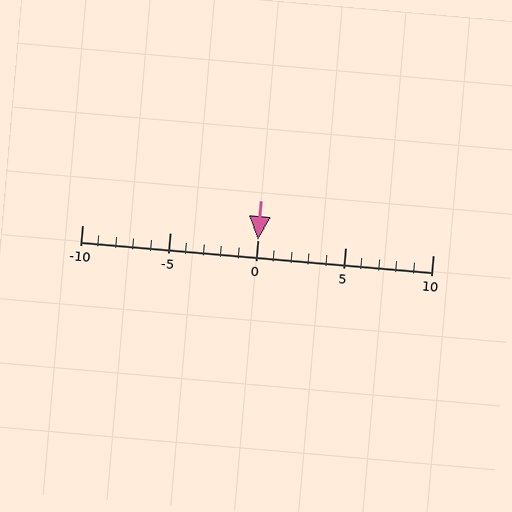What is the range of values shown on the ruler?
The ruler shows values from -10 to 10.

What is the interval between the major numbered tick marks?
The major tick marks are spaced 5 units apart.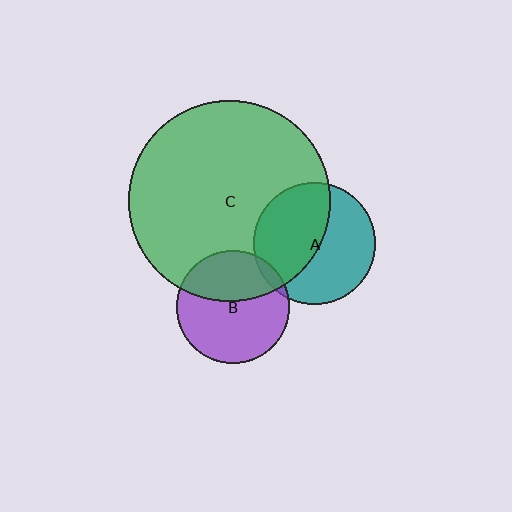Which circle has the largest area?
Circle C (green).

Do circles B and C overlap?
Yes.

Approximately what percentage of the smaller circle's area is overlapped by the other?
Approximately 40%.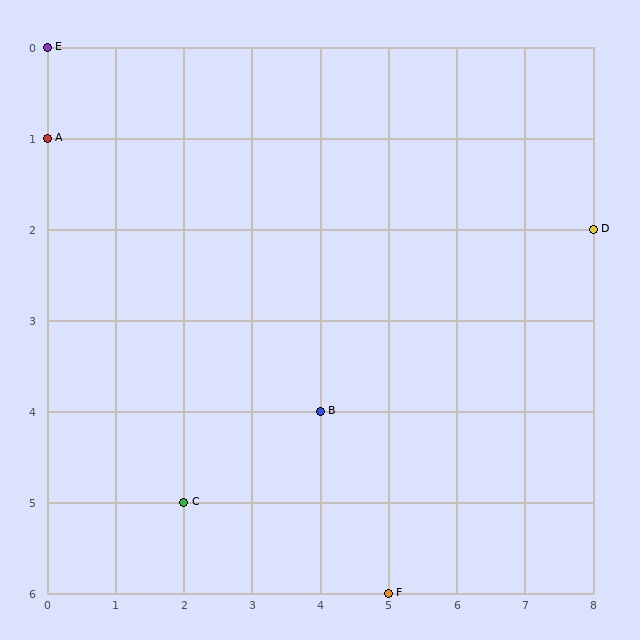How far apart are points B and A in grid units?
Points B and A are 4 columns and 3 rows apart (about 5.0 grid units diagonally).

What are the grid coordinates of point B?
Point B is at grid coordinates (4, 4).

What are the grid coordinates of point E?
Point E is at grid coordinates (0, 0).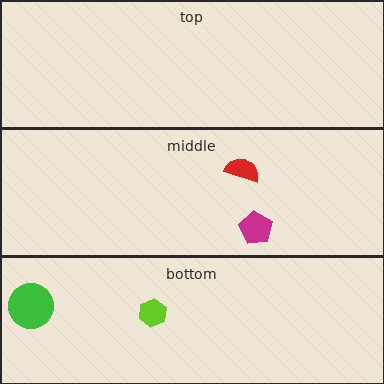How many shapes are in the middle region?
2.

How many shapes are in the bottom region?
2.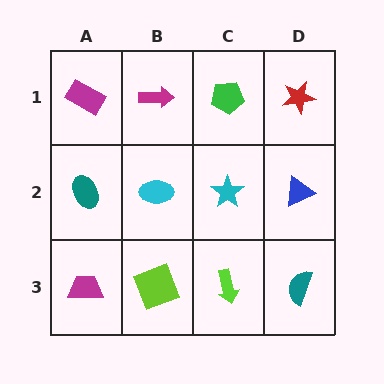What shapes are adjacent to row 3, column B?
A cyan ellipse (row 2, column B), a magenta trapezoid (row 3, column A), a lime arrow (row 3, column C).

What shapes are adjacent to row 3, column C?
A cyan star (row 2, column C), a lime square (row 3, column B), a teal semicircle (row 3, column D).